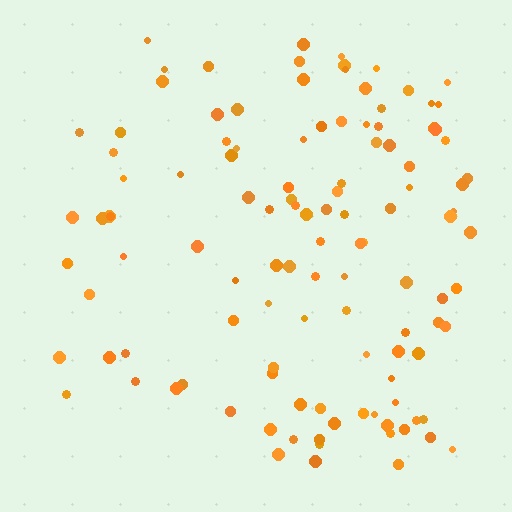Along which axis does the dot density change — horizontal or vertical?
Horizontal.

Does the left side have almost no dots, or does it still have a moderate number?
Still a moderate number, just noticeably fewer than the right.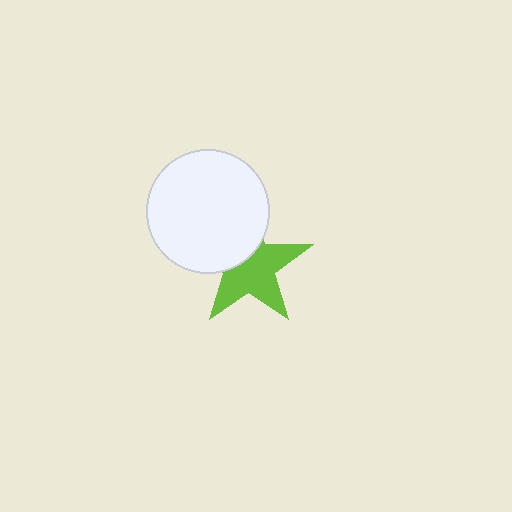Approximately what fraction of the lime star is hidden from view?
Roughly 37% of the lime star is hidden behind the white circle.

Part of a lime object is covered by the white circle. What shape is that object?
It is a star.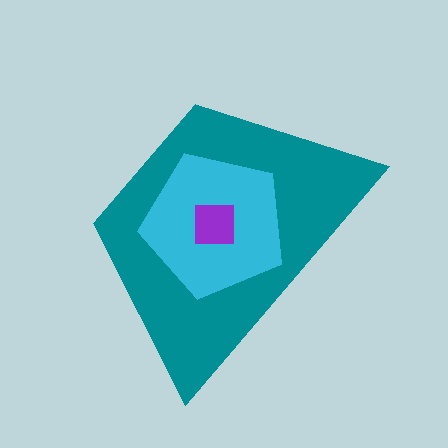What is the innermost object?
The purple square.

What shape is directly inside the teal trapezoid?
The cyan pentagon.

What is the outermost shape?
The teal trapezoid.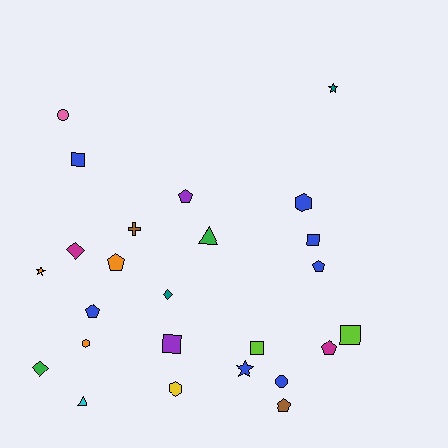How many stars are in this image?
There are 3 stars.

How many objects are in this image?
There are 25 objects.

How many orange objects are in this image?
There are 3 orange objects.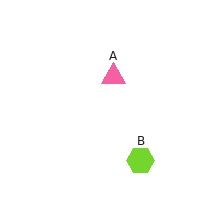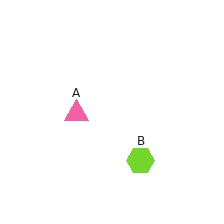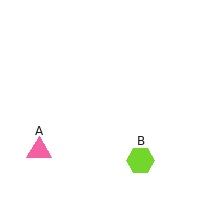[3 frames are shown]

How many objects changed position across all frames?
1 object changed position: pink triangle (object A).